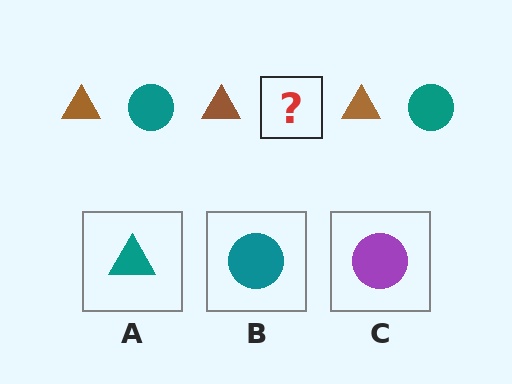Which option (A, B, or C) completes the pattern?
B.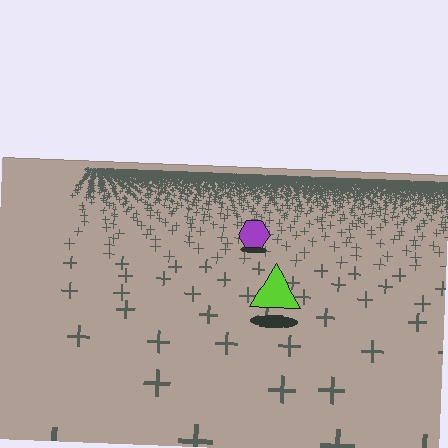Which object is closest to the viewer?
The lime triangle is closest. The texture marks near it are larger and more spread out.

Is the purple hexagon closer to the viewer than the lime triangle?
No. The lime triangle is closer — you can tell from the texture gradient: the ground texture is coarser near it.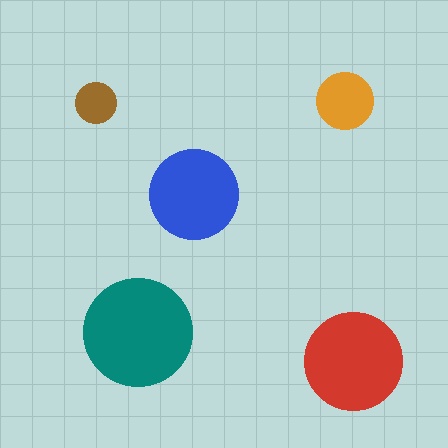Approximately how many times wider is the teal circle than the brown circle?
About 2.5 times wider.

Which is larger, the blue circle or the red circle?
The red one.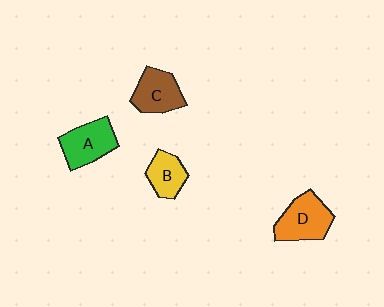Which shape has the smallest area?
Shape B (yellow).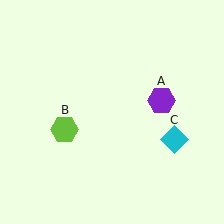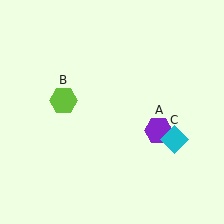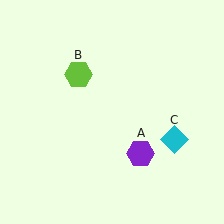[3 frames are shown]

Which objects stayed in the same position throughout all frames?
Cyan diamond (object C) remained stationary.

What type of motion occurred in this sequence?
The purple hexagon (object A), lime hexagon (object B) rotated clockwise around the center of the scene.